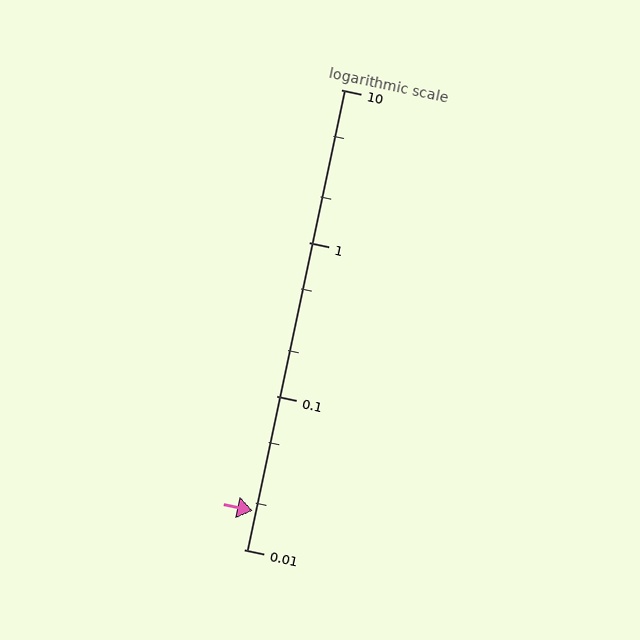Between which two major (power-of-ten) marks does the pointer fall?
The pointer is between 0.01 and 0.1.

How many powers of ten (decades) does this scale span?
The scale spans 3 decades, from 0.01 to 10.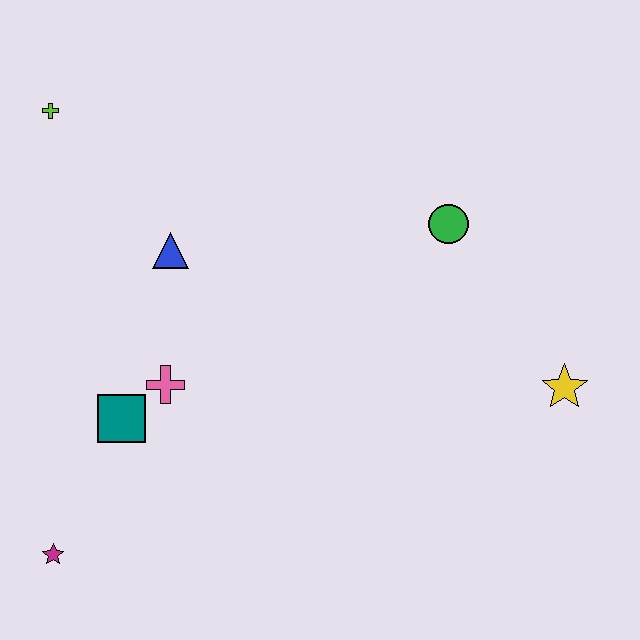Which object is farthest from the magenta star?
The yellow star is farthest from the magenta star.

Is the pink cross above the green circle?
No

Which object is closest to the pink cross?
The teal square is closest to the pink cross.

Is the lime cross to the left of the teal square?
Yes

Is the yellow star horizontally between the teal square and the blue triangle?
No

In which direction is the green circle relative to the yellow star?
The green circle is above the yellow star.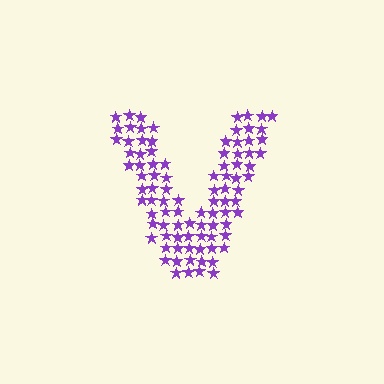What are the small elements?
The small elements are stars.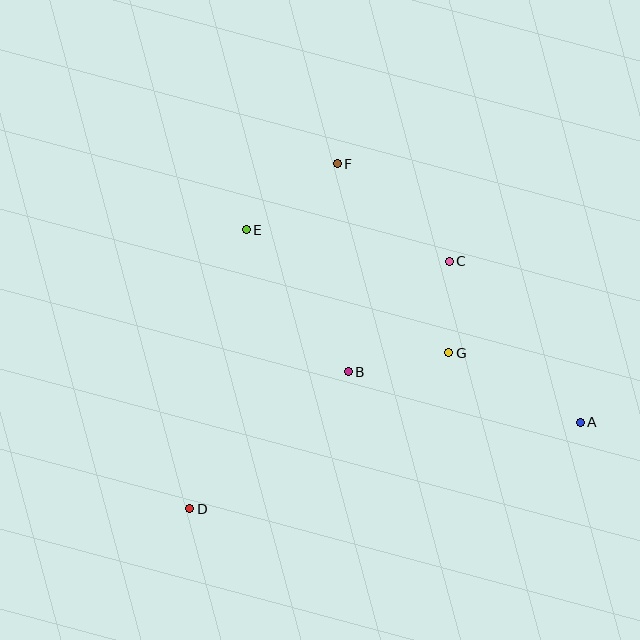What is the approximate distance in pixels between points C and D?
The distance between C and D is approximately 358 pixels.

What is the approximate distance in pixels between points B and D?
The distance between B and D is approximately 210 pixels.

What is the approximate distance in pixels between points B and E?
The distance between B and E is approximately 175 pixels.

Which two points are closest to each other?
Points C and G are closest to each other.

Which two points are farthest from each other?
Points A and D are farthest from each other.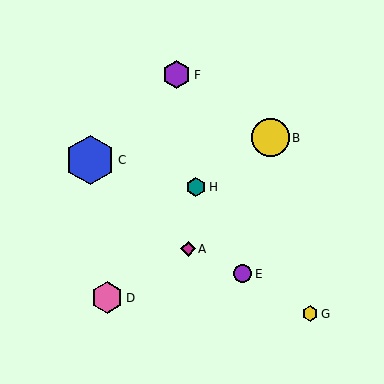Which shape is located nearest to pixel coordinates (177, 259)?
The magenta diamond (labeled A) at (188, 249) is nearest to that location.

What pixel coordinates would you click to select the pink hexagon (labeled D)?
Click at (107, 298) to select the pink hexagon D.